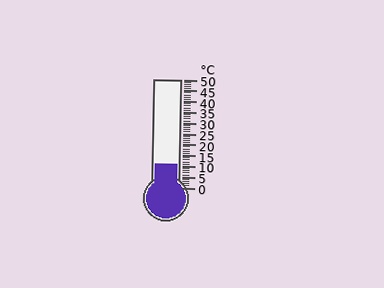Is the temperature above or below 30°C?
The temperature is below 30°C.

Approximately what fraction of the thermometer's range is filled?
The thermometer is filled to approximately 20% of its range.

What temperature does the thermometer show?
The thermometer shows approximately 11°C.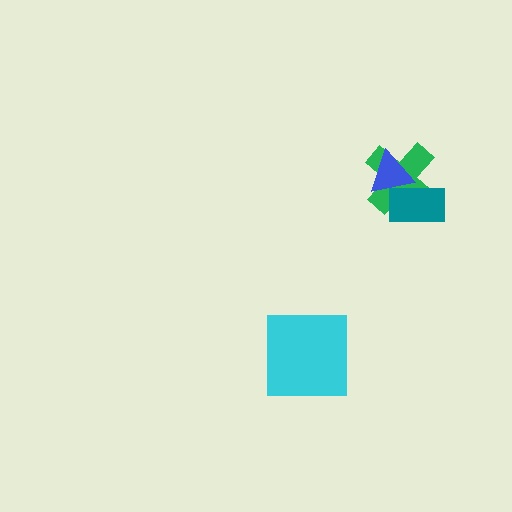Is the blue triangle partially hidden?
Yes, it is partially covered by another shape.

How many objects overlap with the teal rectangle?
2 objects overlap with the teal rectangle.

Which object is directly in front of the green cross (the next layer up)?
The blue triangle is directly in front of the green cross.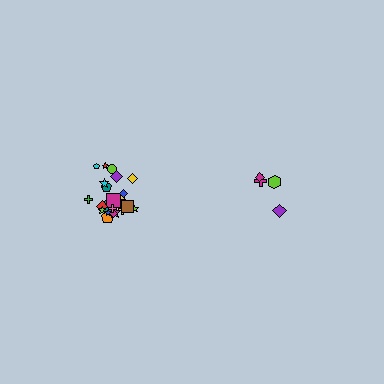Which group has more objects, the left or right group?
The left group.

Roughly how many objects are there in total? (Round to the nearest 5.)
Roughly 25 objects in total.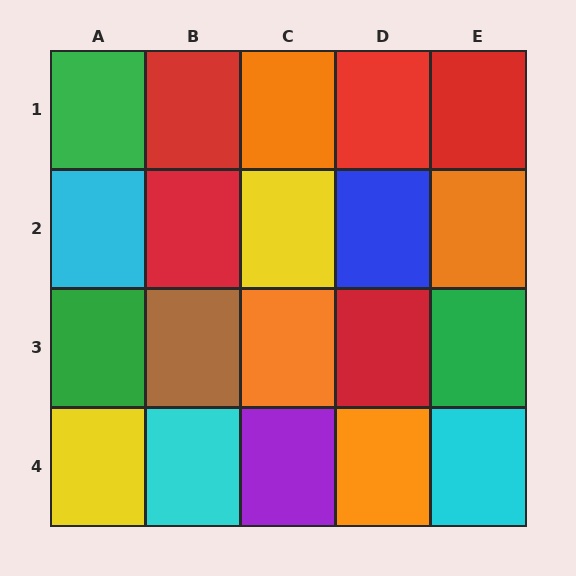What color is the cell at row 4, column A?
Yellow.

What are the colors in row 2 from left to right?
Cyan, red, yellow, blue, orange.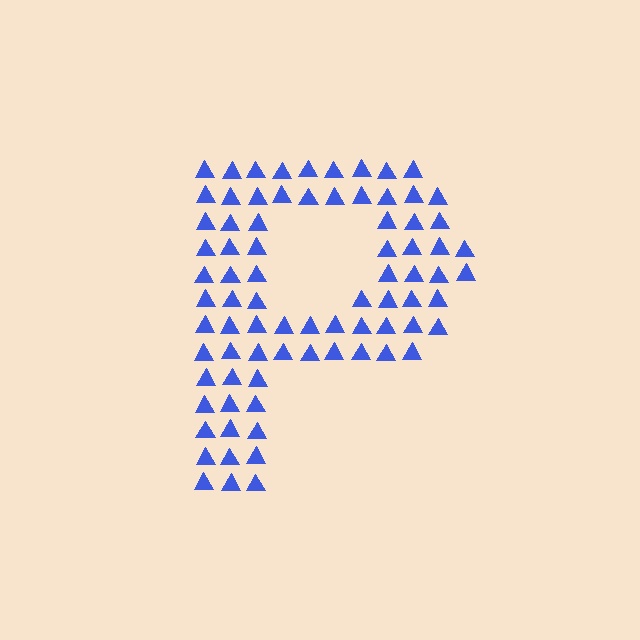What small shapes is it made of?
It is made of small triangles.